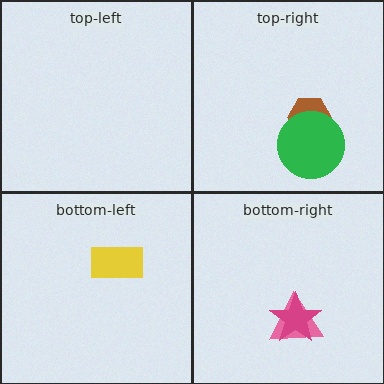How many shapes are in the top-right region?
2.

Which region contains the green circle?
The top-right region.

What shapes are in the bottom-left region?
The yellow rectangle.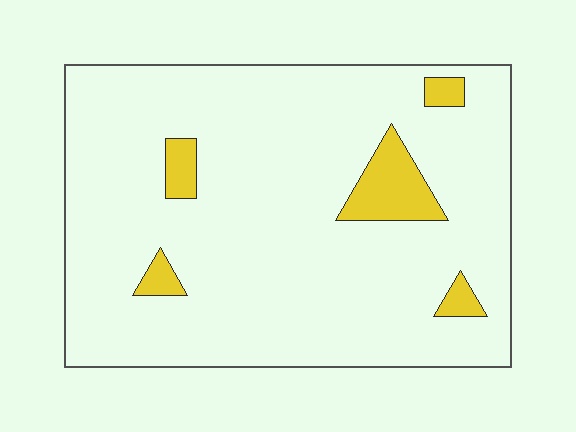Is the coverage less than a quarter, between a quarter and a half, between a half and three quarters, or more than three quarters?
Less than a quarter.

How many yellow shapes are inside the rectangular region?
5.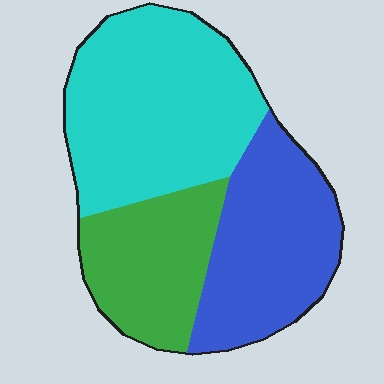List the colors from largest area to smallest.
From largest to smallest: cyan, blue, green.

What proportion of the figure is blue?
Blue covers about 30% of the figure.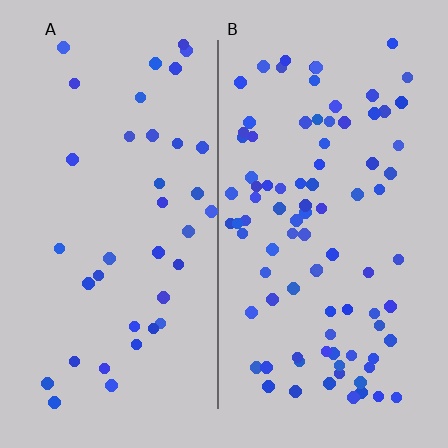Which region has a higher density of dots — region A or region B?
B (the right).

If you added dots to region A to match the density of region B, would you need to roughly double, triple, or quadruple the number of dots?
Approximately double.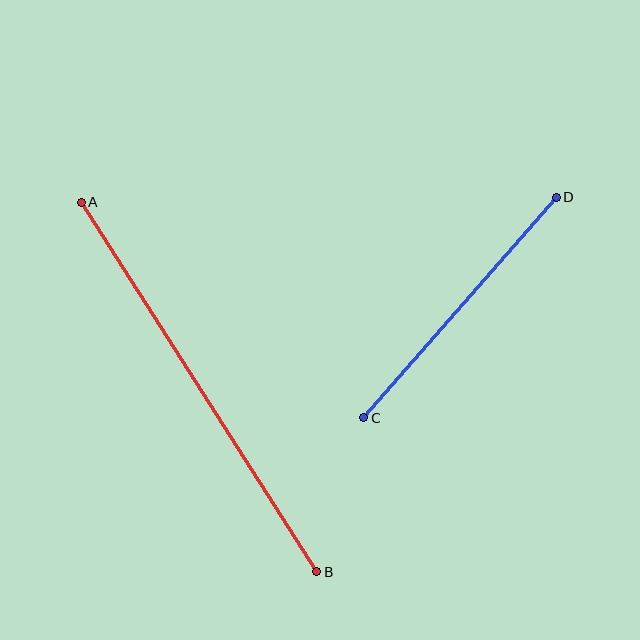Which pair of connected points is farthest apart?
Points A and B are farthest apart.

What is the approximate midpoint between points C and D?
The midpoint is at approximately (460, 307) pixels.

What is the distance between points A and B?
The distance is approximately 438 pixels.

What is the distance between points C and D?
The distance is approximately 293 pixels.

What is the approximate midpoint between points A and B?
The midpoint is at approximately (199, 387) pixels.